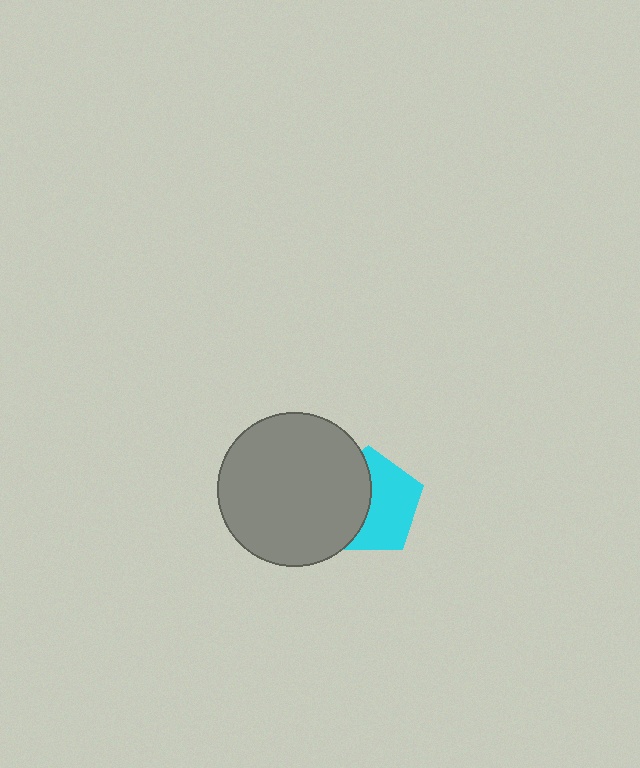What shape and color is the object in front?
The object in front is a gray circle.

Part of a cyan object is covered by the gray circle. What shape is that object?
It is a pentagon.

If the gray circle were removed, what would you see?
You would see the complete cyan pentagon.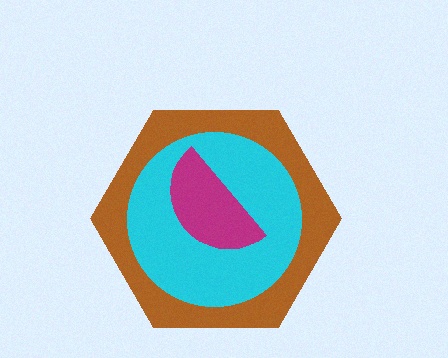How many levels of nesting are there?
3.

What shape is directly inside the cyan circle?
The magenta semicircle.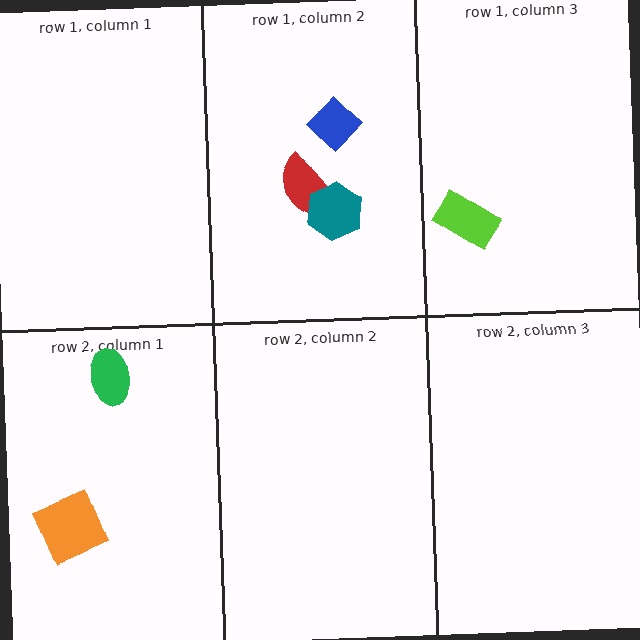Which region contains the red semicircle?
The row 1, column 2 region.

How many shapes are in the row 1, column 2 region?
3.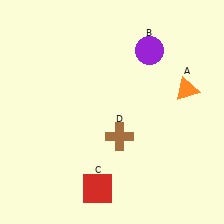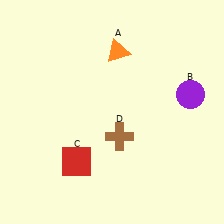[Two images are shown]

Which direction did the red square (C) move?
The red square (C) moved up.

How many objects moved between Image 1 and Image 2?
3 objects moved between the two images.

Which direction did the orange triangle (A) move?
The orange triangle (A) moved left.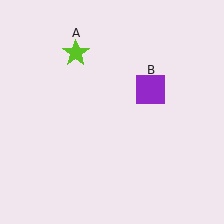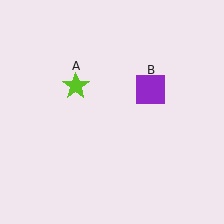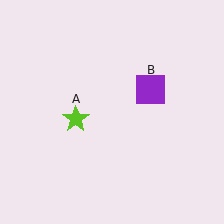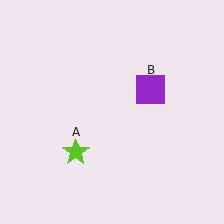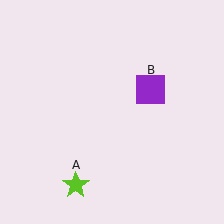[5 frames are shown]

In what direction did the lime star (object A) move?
The lime star (object A) moved down.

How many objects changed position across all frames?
1 object changed position: lime star (object A).